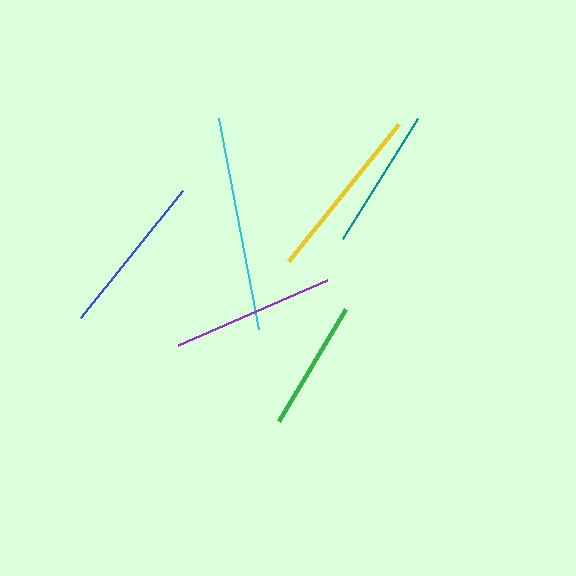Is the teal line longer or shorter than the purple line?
The purple line is longer than the teal line.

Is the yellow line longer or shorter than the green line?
The yellow line is longer than the green line.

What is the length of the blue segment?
The blue segment is approximately 163 pixels long.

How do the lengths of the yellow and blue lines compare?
The yellow and blue lines are approximately the same length.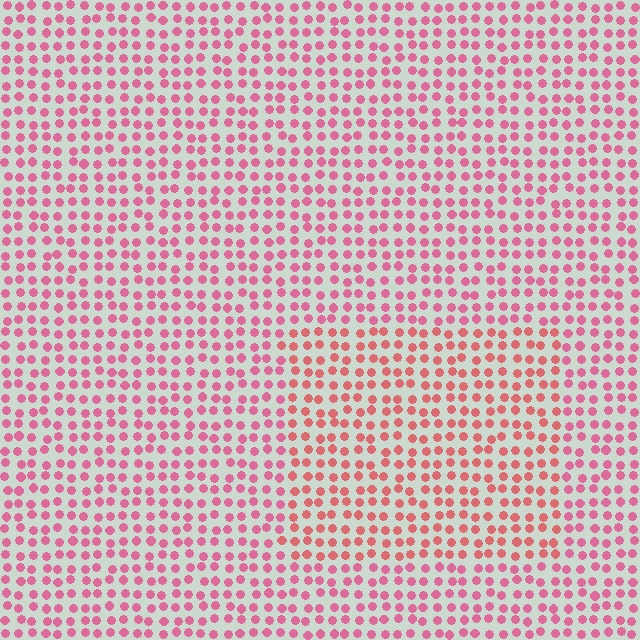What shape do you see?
I see a rectangle.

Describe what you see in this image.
The image is filled with small pink elements in a uniform arrangement. A rectangle-shaped region is visible where the elements are tinted to a slightly different hue, forming a subtle color boundary.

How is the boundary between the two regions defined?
The boundary is defined purely by a slight shift in hue (about 23 degrees). Spacing, size, and orientation are identical on both sides.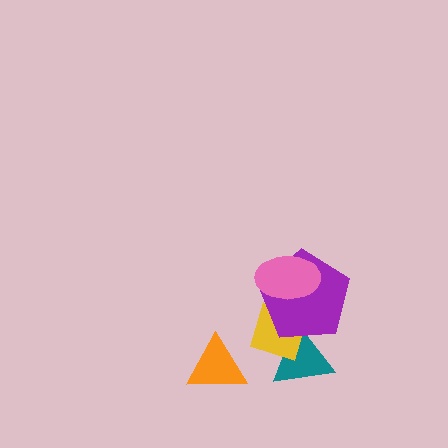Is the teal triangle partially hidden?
Yes, it is partially covered by another shape.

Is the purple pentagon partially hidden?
Yes, it is partially covered by another shape.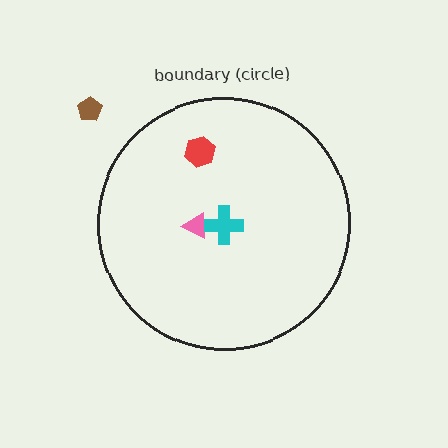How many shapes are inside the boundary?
3 inside, 1 outside.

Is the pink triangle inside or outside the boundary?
Inside.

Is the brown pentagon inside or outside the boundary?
Outside.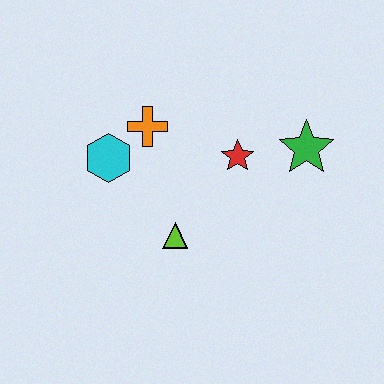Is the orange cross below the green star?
No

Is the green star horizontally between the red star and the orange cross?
No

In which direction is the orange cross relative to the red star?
The orange cross is to the left of the red star.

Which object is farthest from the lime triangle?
The green star is farthest from the lime triangle.